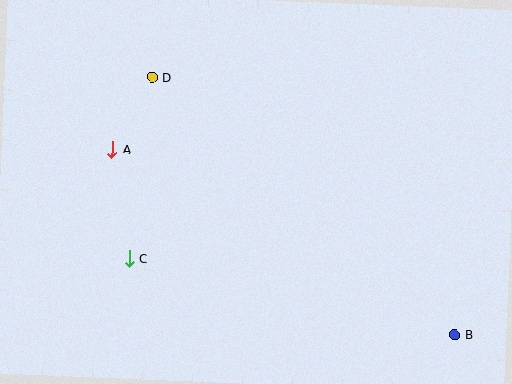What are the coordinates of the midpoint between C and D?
The midpoint between C and D is at (141, 168).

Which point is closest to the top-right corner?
Point B is closest to the top-right corner.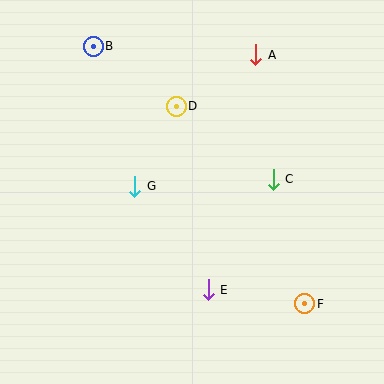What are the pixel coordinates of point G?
Point G is at (135, 186).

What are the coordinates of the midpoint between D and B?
The midpoint between D and B is at (135, 76).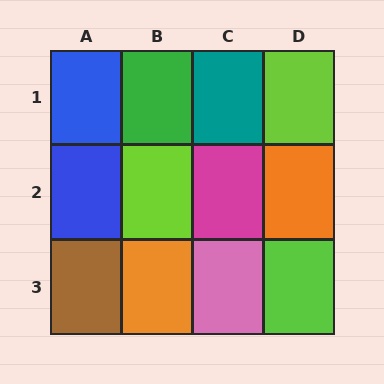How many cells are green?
1 cell is green.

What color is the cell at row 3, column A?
Brown.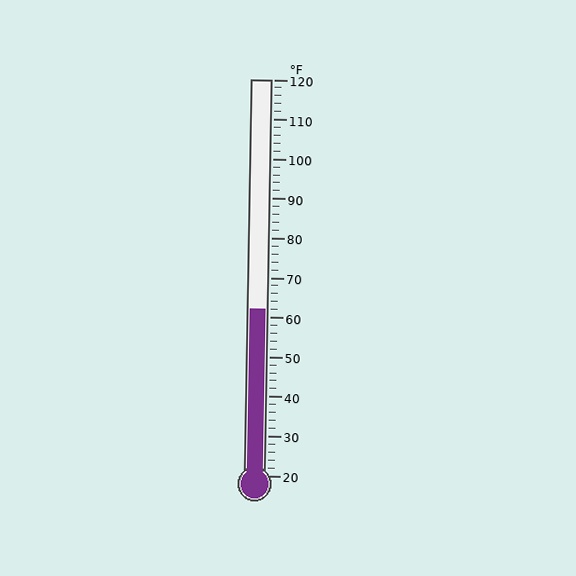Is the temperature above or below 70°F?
The temperature is below 70°F.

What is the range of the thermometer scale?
The thermometer scale ranges from 20°F to 120°F.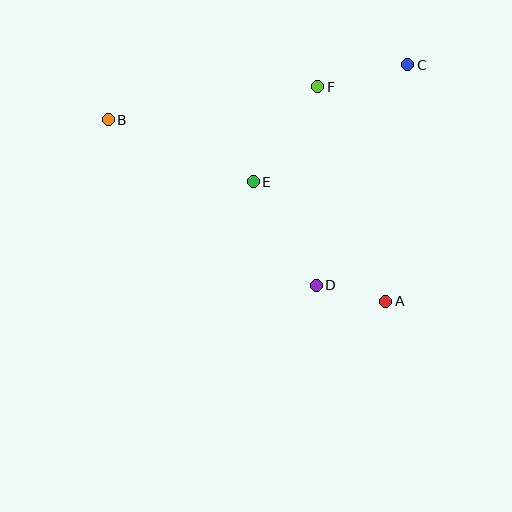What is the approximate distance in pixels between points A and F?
The distance between A and F is approximately 225 pixels.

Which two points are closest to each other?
Points A and D are closest to each other.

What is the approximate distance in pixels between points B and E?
The distance between B and E is approximately 158 pixels.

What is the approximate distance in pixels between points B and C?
The distance between B and C is approximately 304 pixels.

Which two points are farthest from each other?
Points A and B are farthest from each other.